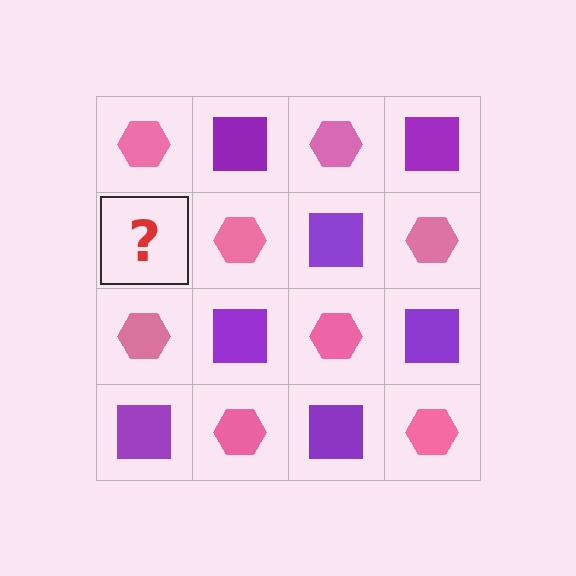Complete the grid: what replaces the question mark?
The question mark should be replaced with a purple square.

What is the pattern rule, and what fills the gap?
The rule is that it alternates pink hexagon and purple square in a checkerboard pattern. The gap should be filled with a purple square.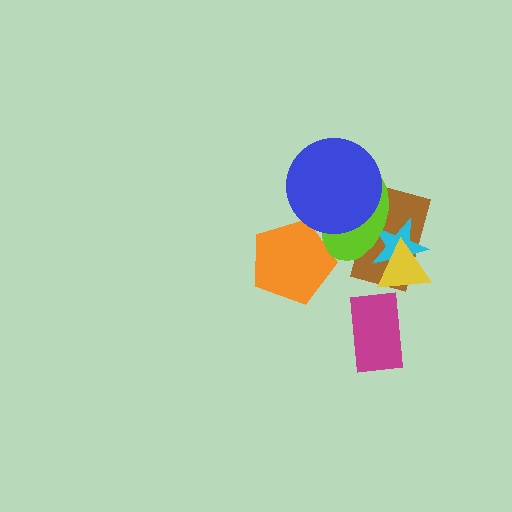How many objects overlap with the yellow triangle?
2 objects overlap with the yellow triangle.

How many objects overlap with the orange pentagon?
1 object overlaps with the orange pentagon.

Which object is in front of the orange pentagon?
The lime ellipse is in front of the orange pentagon.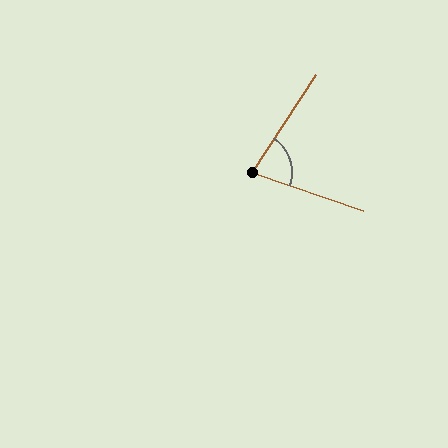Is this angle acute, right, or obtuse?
It is acute.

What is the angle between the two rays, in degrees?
Approximately 75 degrees.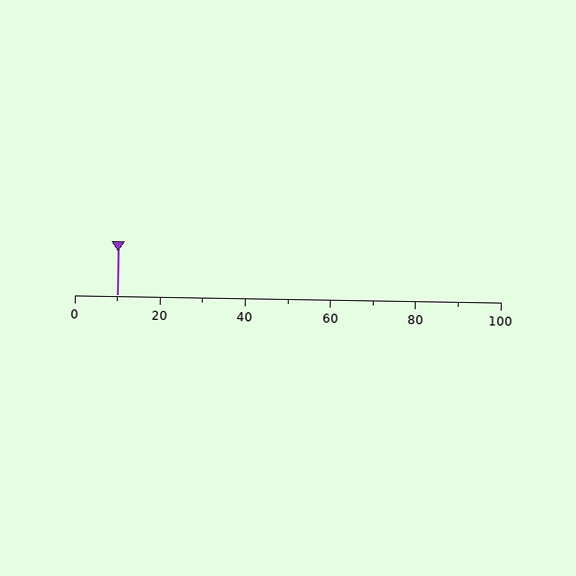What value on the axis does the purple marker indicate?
The marker indicates approximately 10.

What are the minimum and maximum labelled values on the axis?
The axis runs from 0 to 100.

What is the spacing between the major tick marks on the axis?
The major ticks are spaced 20 apart.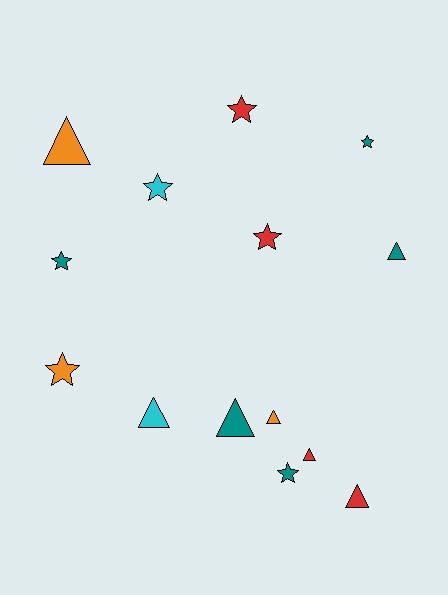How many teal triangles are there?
There are 2 teal triangles.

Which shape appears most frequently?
Triangle, with 7 objects.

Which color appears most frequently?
Teal, with 5 objects.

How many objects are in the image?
There are 14 objects.